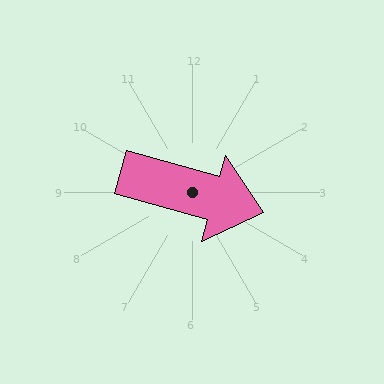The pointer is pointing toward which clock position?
Roughly 4 o'clock.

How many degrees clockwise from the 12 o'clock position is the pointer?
Approximately 106 degrees.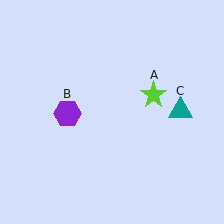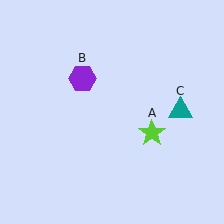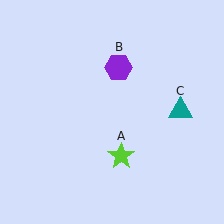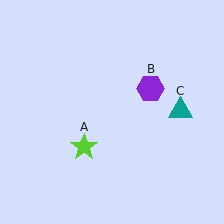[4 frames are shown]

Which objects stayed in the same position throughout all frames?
Teal triangle (object C) remained stationary.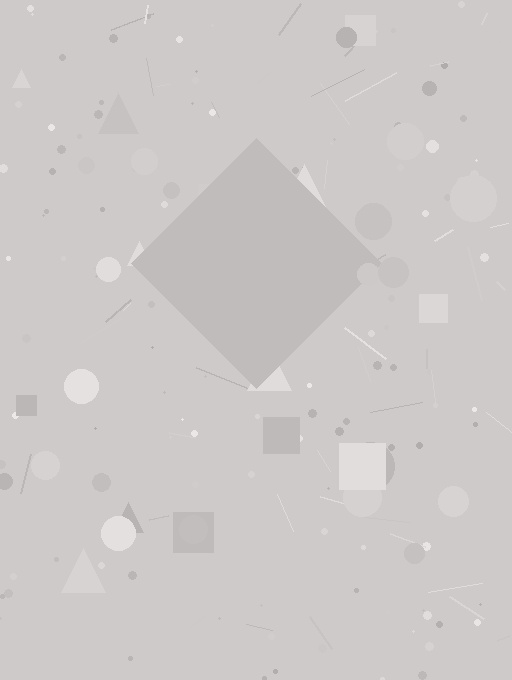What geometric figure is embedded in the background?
A diamond is embedded in the background.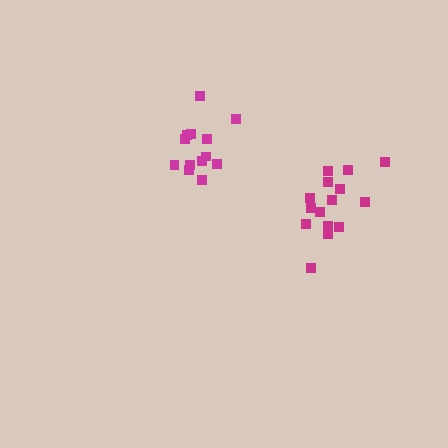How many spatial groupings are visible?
There are 2 spatial groupings.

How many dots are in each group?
Group 1: 15 dots, Group 2: 13 dots (28 total).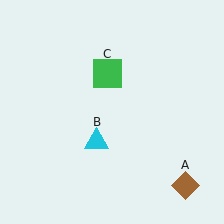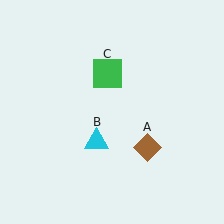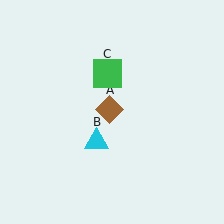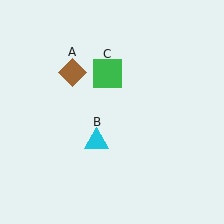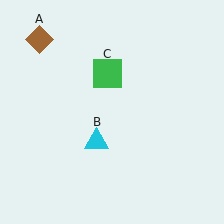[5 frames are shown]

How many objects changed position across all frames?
1 object changed position: brown diamond (object A).